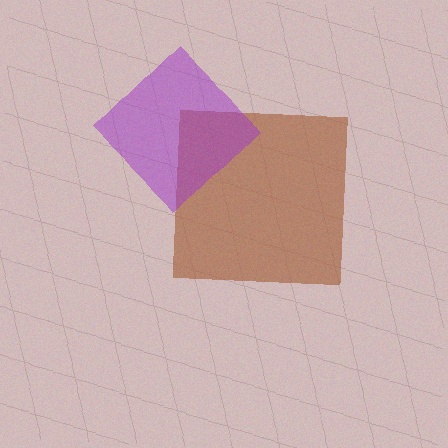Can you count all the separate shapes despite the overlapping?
Yes, there are 2 separate shapes.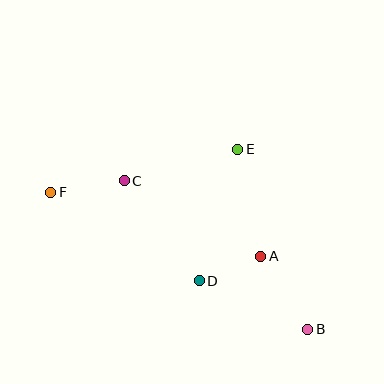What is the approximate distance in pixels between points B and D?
The distance between B and D is approximately 119 pixels.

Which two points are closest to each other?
Points A and D are closest to each other.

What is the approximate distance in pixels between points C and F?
The distance between C and F is approximately 74 pixels.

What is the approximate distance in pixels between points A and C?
The distance between A and C is approximately 156 pixels.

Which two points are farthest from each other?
Points B and F are farthest from each other.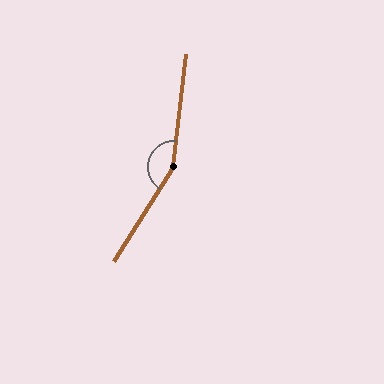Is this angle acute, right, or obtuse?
It is obtuse.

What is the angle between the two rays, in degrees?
Approximately 154 degrees.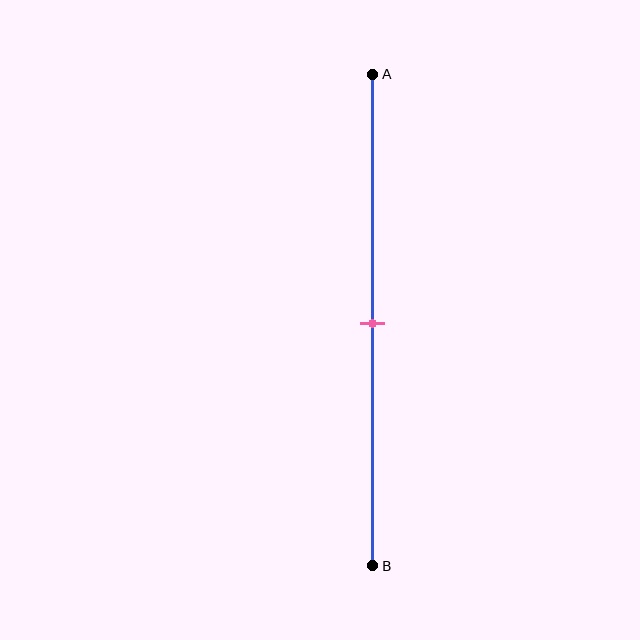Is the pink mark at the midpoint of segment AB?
Yes, the mark is approximately at the midpoint.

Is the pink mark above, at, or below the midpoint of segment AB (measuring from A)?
The pink mark is approximately at the midpoint of segment AB.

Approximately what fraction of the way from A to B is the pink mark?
The pink mark is approximately 50% of the way from A to B.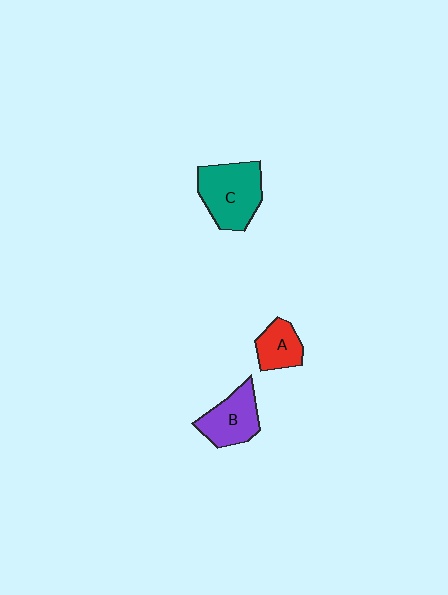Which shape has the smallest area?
Shape A (red).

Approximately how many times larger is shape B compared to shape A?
Approximately 1.4 times.